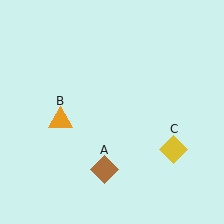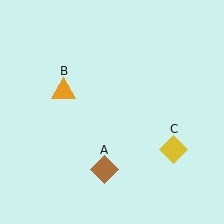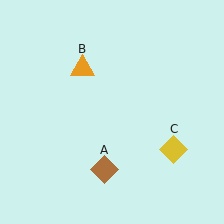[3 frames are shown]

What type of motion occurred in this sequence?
The orange triangle (object B) rotated clockwise around the center of the scene.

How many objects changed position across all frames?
1 object changed position: orange triangle (object B).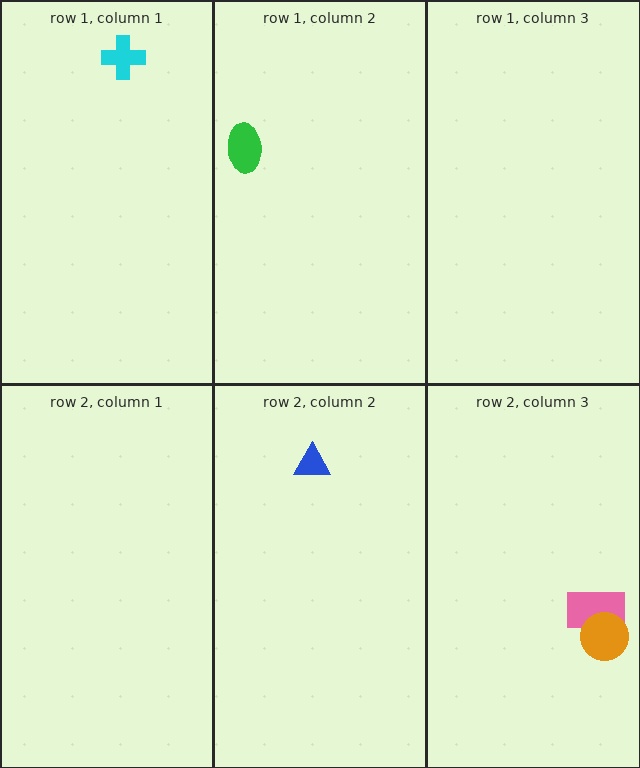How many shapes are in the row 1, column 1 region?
1.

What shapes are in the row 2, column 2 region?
The blue triangle.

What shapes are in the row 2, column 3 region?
The pink rectangle, the orange circle.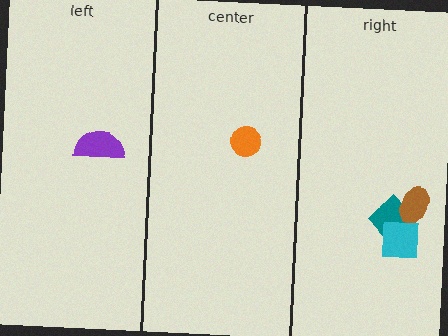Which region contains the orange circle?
The center region.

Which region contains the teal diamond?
The right region.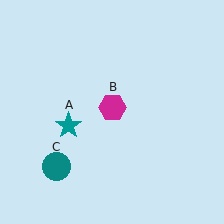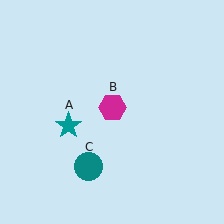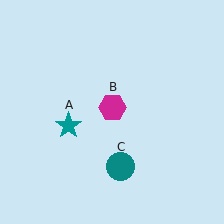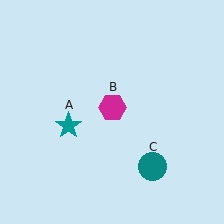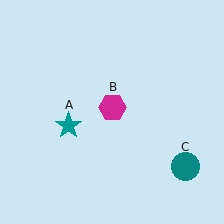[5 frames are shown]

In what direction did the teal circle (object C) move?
The teal circle (object C) moved right.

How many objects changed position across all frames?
1 object changed position: teal circle (object C).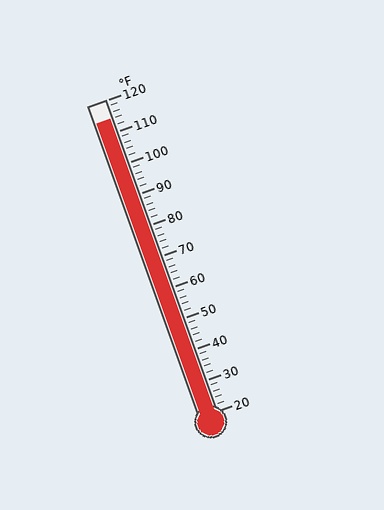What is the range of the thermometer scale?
The thermometer scale ranges from 20°F to 120°F.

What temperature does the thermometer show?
The thermometer shows approximately 114°F.